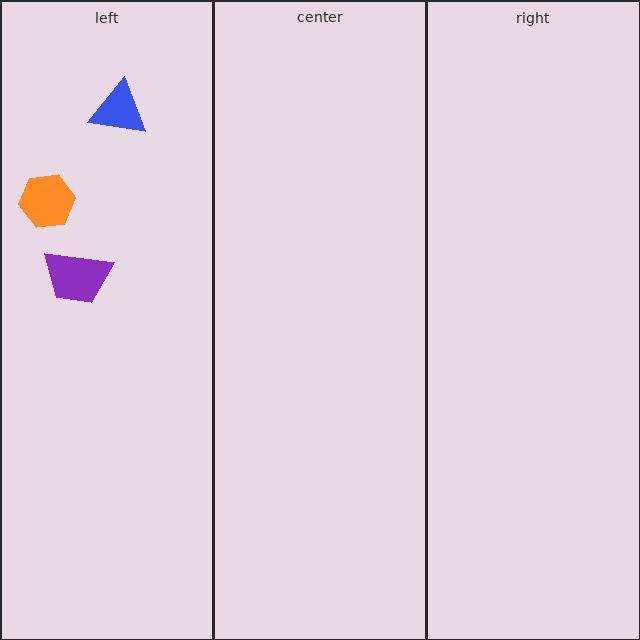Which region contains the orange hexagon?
The left region.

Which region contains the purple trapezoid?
The left region.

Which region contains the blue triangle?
The left region.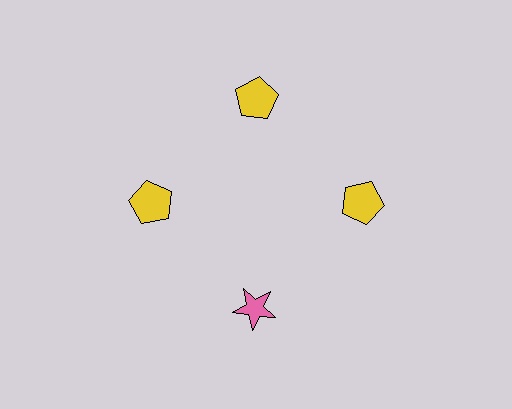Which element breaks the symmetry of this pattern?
The pink star at roughly the 6 o'clock position breaks the symmetry. All other shapes are yellow pentagons.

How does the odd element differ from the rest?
It differs in both color (pink instead of yellow) and shape (star instead of pentagon).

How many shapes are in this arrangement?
There are 4 shapes arranged in a ring pattern.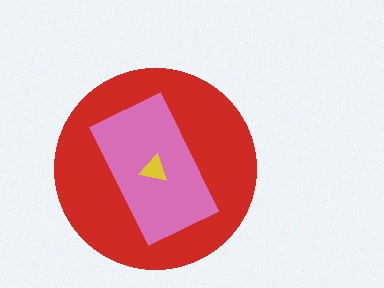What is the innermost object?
The yellow triangle.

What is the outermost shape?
The red circle.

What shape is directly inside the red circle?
The pink rectangle.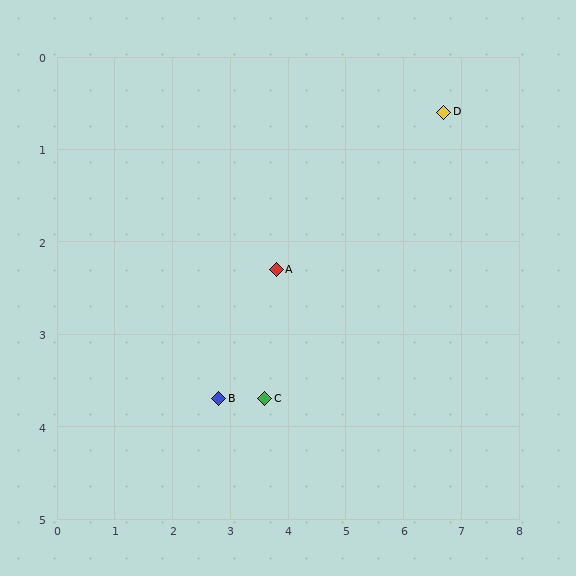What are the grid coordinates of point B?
Point B is at approximately (2.8, 3.7).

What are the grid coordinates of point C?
Point C is at approximately (3.6, 3.7).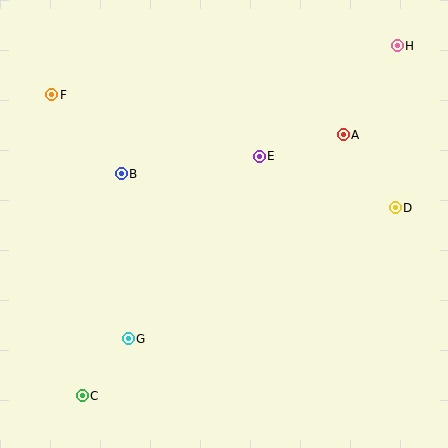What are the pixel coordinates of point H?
Point H is at (397, 46).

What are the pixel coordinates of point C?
Point C is at (82, 396).